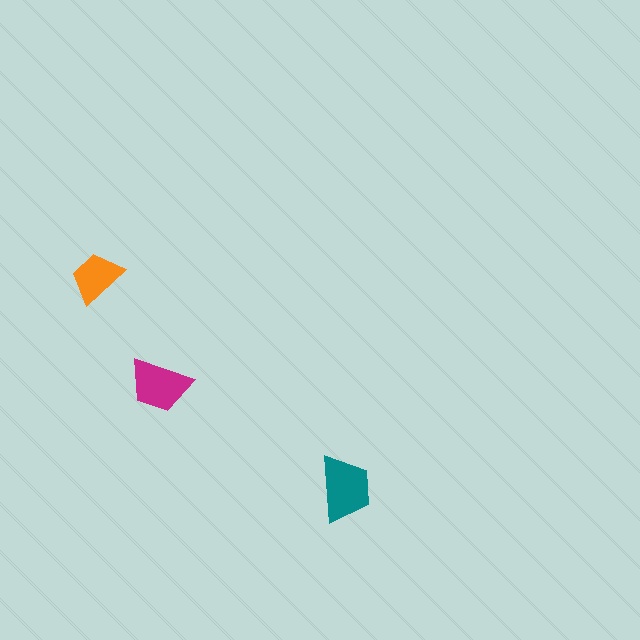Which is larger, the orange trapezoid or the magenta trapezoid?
The magenta one.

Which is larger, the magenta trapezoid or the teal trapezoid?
The teal one.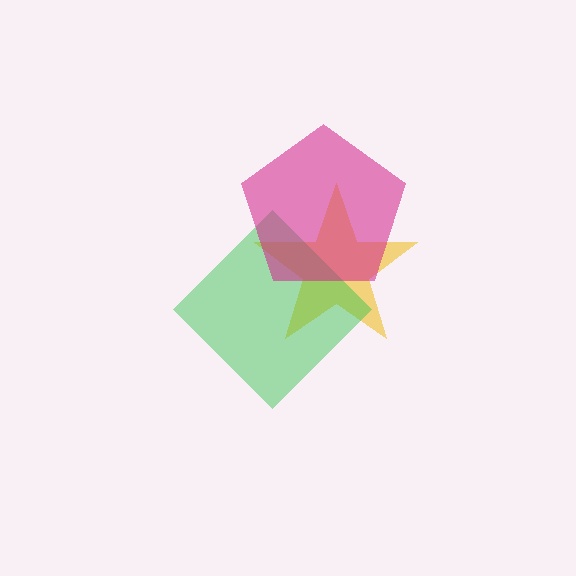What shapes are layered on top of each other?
The layered shapes are: a yellow star, a green diamond, a magenta pentagon.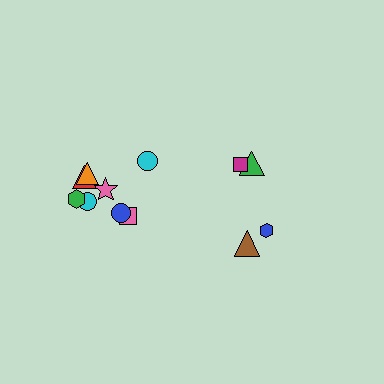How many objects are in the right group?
There are 4 objects.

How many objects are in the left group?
There are 8 objects.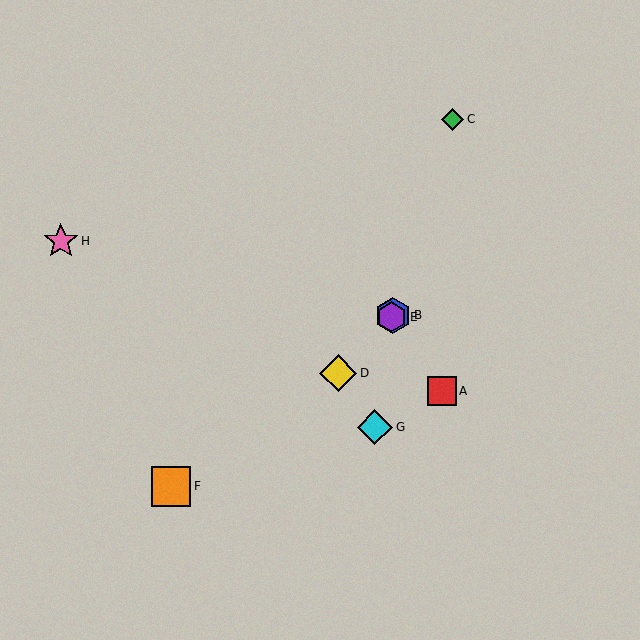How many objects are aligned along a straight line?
3 objects (B, D, E) are aligned along a straight line.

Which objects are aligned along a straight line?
Objects B, D, E are aligned along a straight line.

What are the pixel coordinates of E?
Object E is at (392, 317).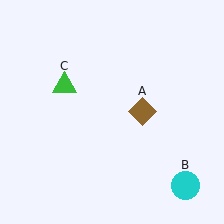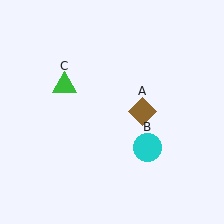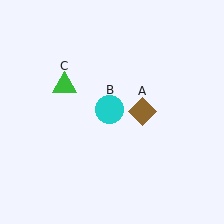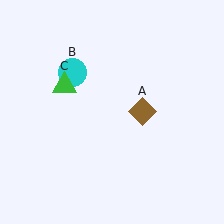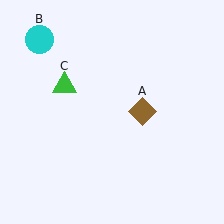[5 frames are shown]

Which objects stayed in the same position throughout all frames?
Brown diamond (object A) and green triangle (object C) remained stationary.